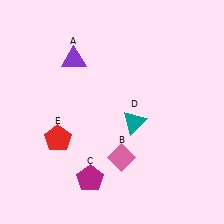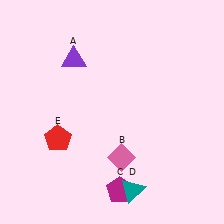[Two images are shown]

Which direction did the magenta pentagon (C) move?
The magenta pentagon (C) moved right.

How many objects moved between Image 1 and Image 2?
2 objects moved between the two images.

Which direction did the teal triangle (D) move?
The teal triangle (D) moved down.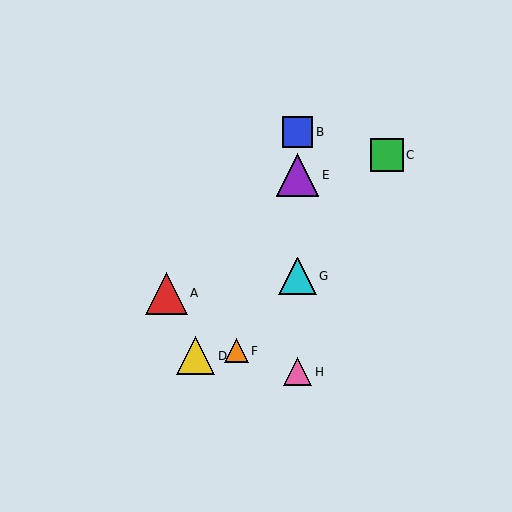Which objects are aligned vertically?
Objects B, E, G, H are aligned vertically.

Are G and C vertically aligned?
No, G is at x≈298 and C is at x≈387.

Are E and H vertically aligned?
Yes, both are at x≈298.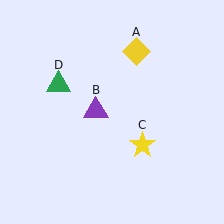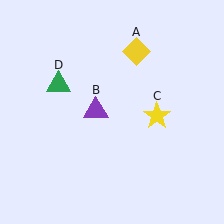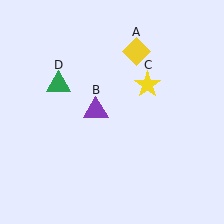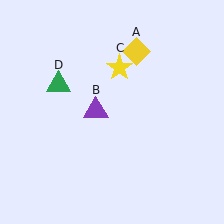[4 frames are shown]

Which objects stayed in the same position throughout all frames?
Yellow diamond (object A) and purple triangle (object B) and green triangle (object D) remained stationary.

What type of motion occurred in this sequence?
The yellow star (object C) rotated counterclockwise around the center of the scene.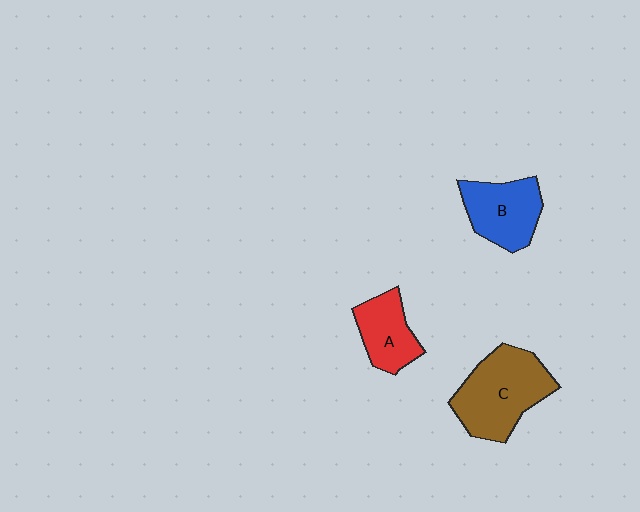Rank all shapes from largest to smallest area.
From largest to smallest: C (brown), B (blue), A (red).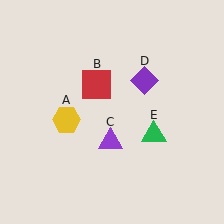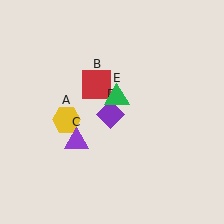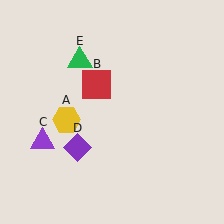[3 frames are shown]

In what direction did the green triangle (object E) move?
The green triangle (object E) moved up and to the left.